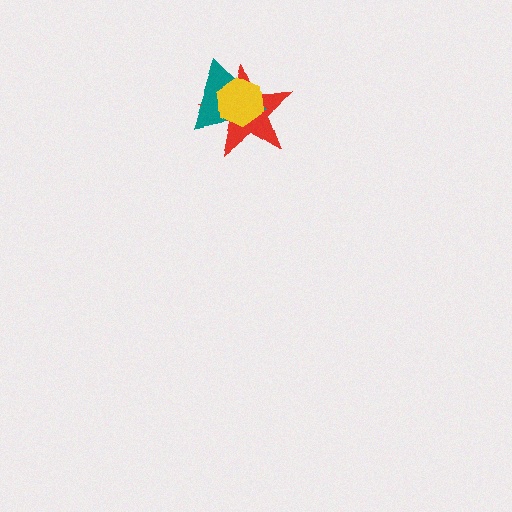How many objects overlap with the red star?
2 objects overlap with the red star.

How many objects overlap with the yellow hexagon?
2 objects overlap with the yellow hexagon.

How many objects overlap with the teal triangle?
2 objects overlap with the teal triangle.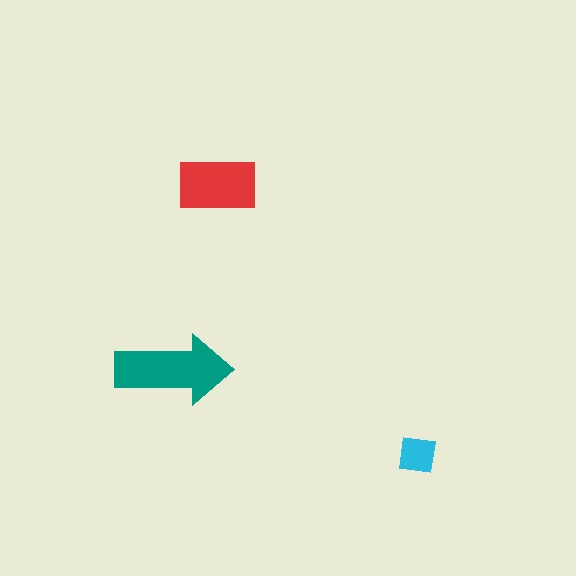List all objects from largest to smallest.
The teal arrow, the red rectangle, the cyan square.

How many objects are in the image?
There are 3 objects in the image.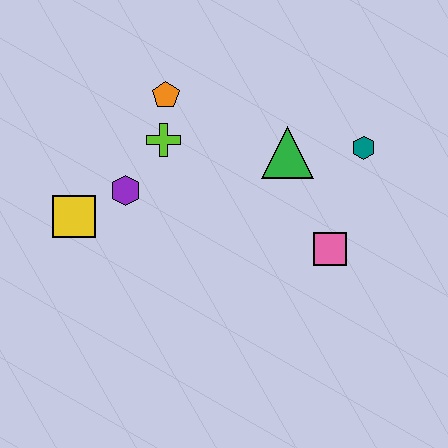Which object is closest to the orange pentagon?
The lime cross is closest to the orange pentagon.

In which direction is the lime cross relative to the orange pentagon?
The lime cross is below the orange pentagon.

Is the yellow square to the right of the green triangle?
No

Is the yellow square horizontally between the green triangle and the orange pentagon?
No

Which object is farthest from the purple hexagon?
The teal hexagon is farthest from the purple hexagon.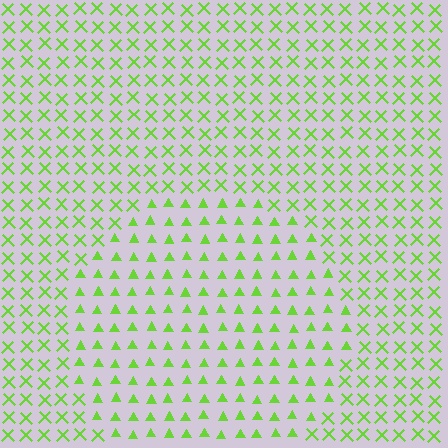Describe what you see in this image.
The image is filled with small lime elements arranged in a uniform grid. A circle-shaped region contains triangles, while the surrounding area contains X marks. The boundary is defined purely by the change in element shape.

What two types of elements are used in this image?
The image uses triangles inside the circle region and X marks outside it.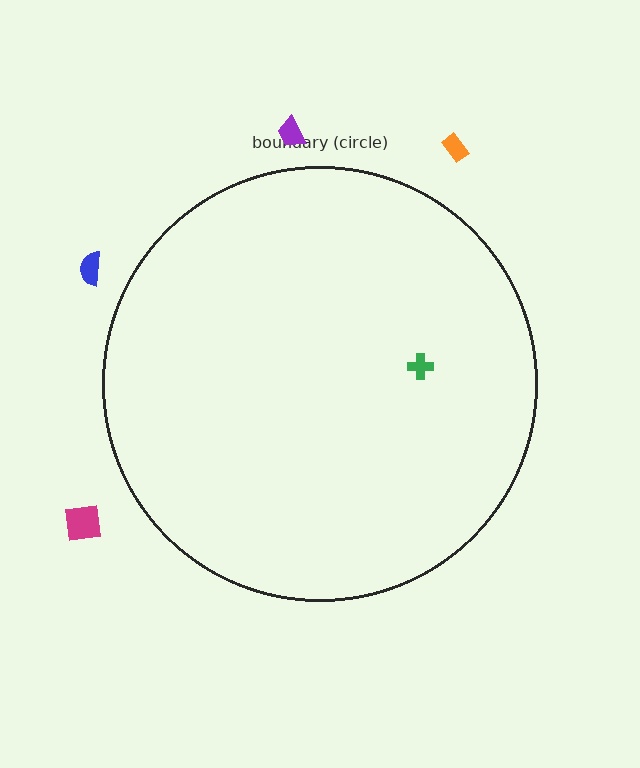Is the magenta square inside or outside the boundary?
Outside.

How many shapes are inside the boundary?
1 inside, 4 outside.